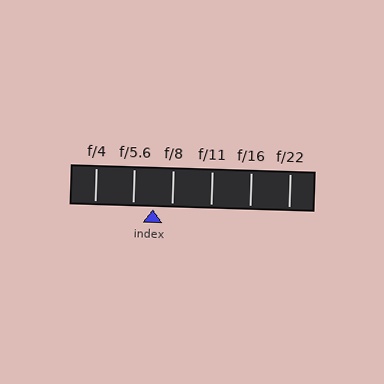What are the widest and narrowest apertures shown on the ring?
The widest aperture shown is f/4 and the narrowest is f/22.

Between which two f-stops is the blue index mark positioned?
The index mark is between f/5.6 and f/8.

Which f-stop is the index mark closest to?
The index mark is closest to f/8.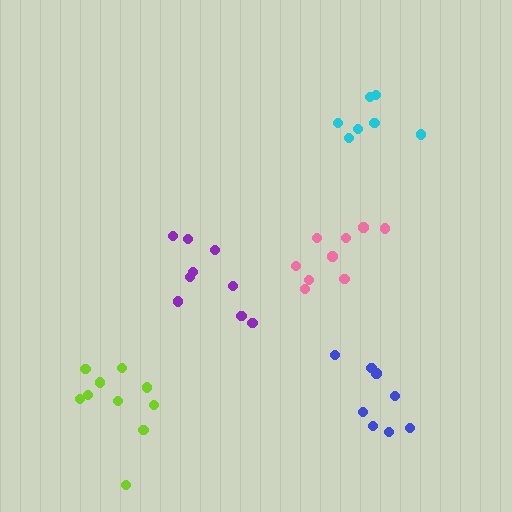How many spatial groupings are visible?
There are 5 spatial groupings.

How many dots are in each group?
Group 1: 8 dots, Group 2: 7 dots, Group 3: 9 dots, Group 4: 9 dots, Group 5: 10 dots (43 total).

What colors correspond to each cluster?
The clusters are colored: blue, cyan, purple, pink, lime.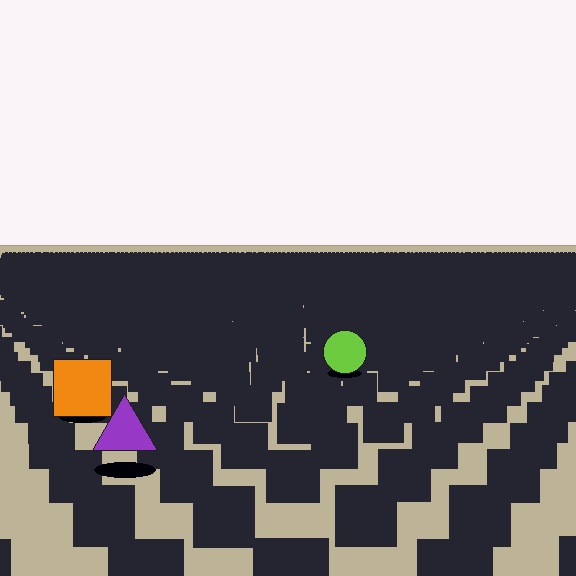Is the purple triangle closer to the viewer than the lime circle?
Yes. The purple triangle is closer — you can tell from the texture gradient: the ground texture is coarser near it.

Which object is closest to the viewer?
The purple triangle is closest. The texture marks near it are larger and more spread out.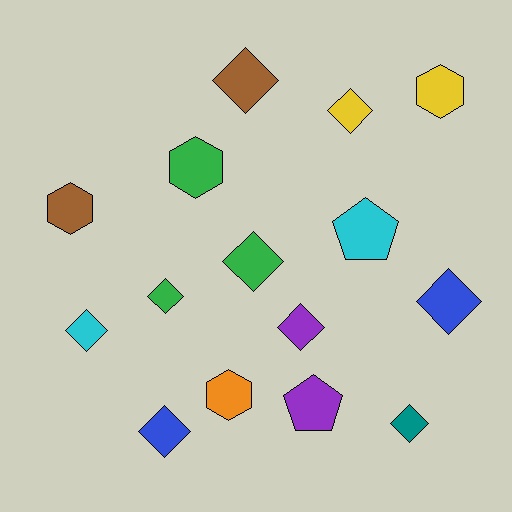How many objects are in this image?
There are 15 objects.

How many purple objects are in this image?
There are 2 purple objects.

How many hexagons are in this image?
There are 4 hexagons.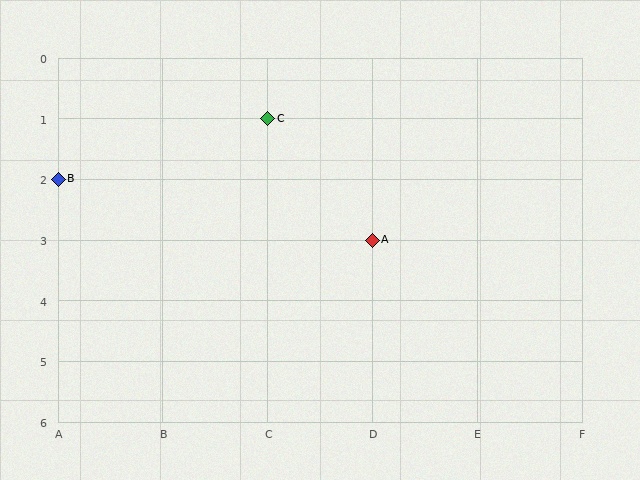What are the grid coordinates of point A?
Point A is at grid coordinates (D, 3).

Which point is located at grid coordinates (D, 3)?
Point A is at (D, 3).